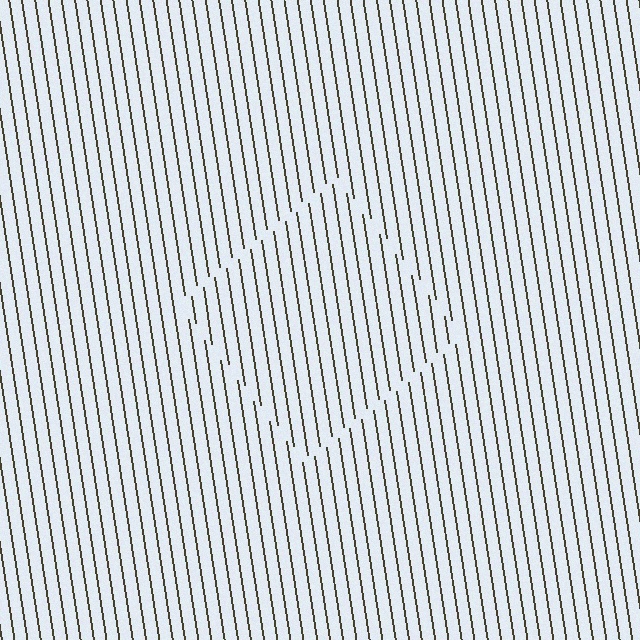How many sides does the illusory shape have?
4 sides — the line-ends trace a square.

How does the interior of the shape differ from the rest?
The interior of the shape contains the same grating, shifted by half a period — the contour is defined by the phase discontinuity where line-ends from the inner and outer gratings abut.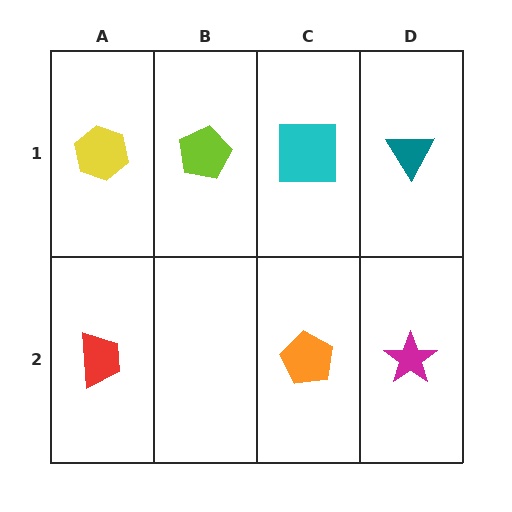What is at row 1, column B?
A lime pentagon.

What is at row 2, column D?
A magenta star.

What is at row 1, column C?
A cyan square.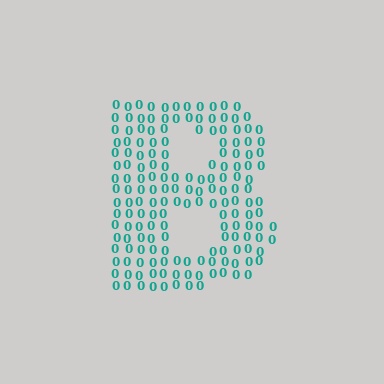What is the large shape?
The large shape is the letter B.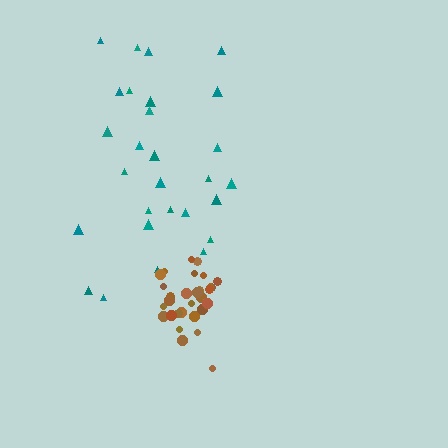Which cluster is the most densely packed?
Brown.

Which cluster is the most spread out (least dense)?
Teal.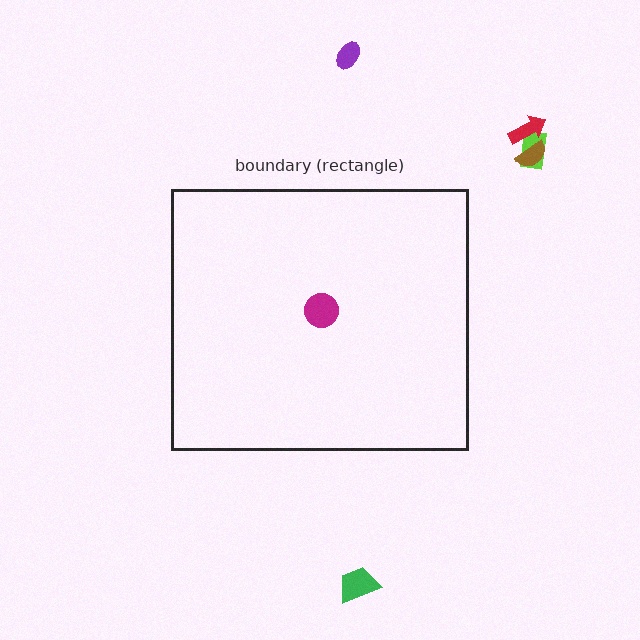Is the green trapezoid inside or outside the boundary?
Outside.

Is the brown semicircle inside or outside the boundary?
Outside.